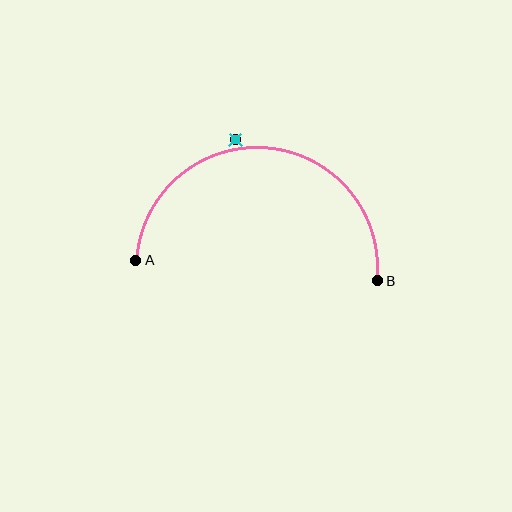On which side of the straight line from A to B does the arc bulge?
The arc bulges above the straight line connecting A and B.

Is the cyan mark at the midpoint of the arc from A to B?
No — the cyan mark does not lie on the arc at all. It sits slightly outside the curve.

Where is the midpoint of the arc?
The arc midpoint is the point on the curve farthest from the straight line joining A and B. It sits above that line.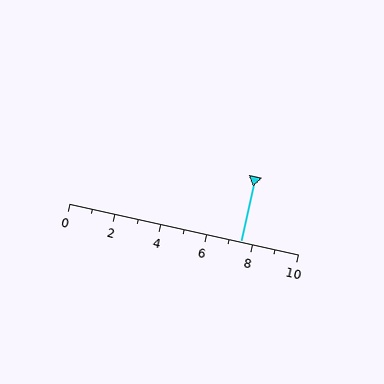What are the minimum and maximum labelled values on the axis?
The axis runs from 0 to 10.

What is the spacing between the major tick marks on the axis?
The major ticks are spaced 2 apart.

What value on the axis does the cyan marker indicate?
The marker indicates approximately 7.5.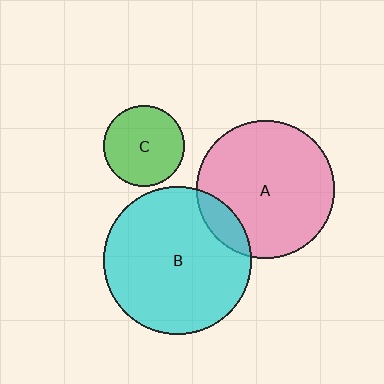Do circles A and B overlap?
Yes.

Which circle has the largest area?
Circle B (cyan).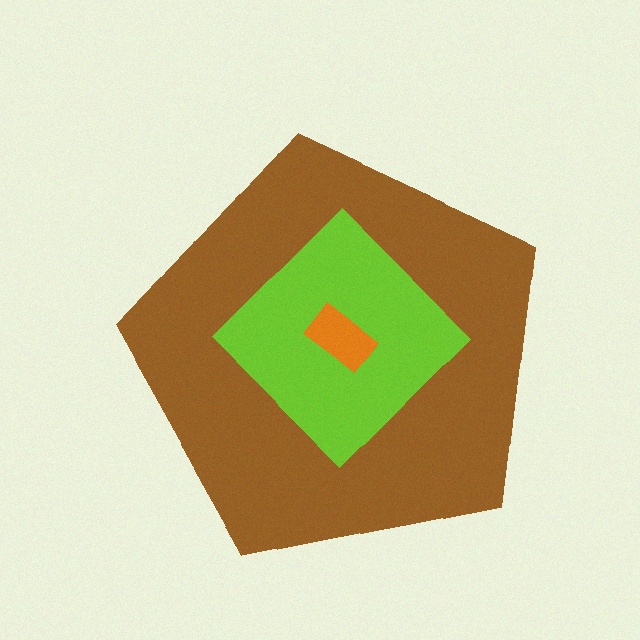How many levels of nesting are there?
3.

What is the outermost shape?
The brown pentagon.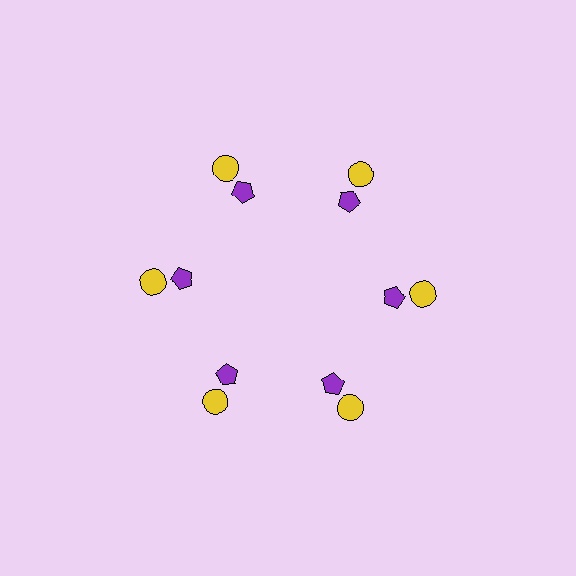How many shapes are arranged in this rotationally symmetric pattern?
There are 12 shapes, arranged in 6 groups of 2.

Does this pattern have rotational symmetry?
Yes, this pattern has 6-fold rotational symmetry. It looks the same after rotating 60 degrees around the center.